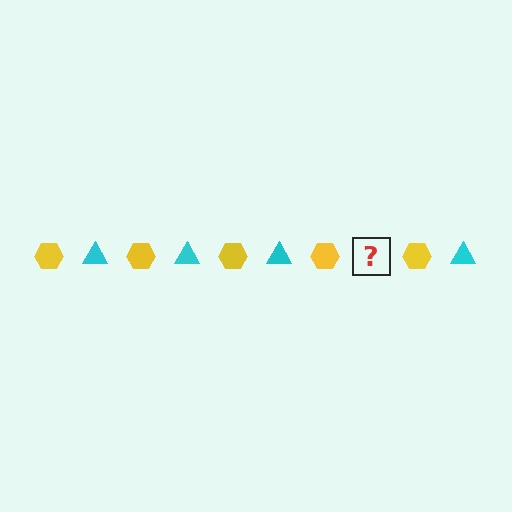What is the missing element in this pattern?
The missing element is a cyan triangle.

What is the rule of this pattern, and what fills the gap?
The rule is that the pattern alternates between yellow hexagon and cyan triangle. The gap should be filled with a cyan triangle.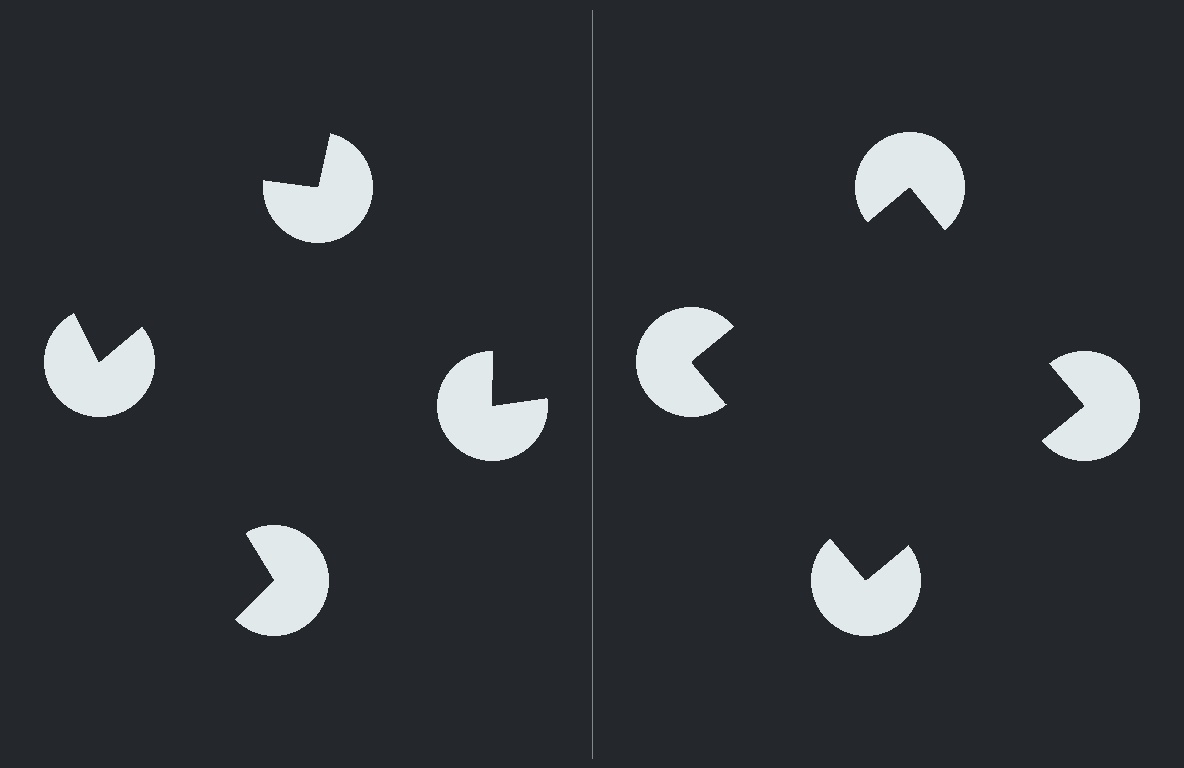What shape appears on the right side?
An illusory square.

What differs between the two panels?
The pac-man discs are positioned identically on both sides; only the wedge orientations differ. On the right they align to a square; on the left they are misaligned.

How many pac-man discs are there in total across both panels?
8 — 4 on each side.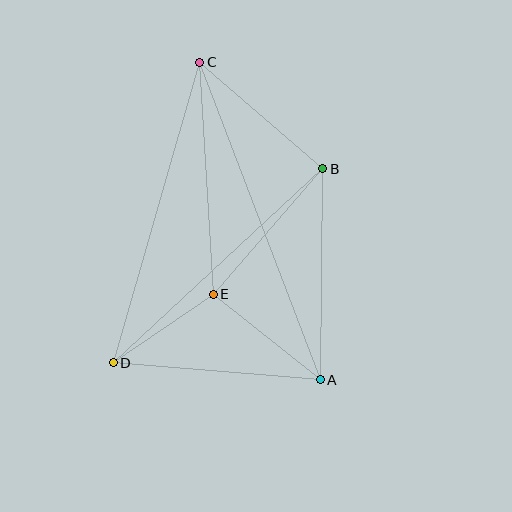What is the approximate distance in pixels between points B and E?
The distance between B and E is approximately 167 pixels.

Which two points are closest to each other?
Points D and E are closest to each other.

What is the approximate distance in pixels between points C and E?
The distance between C and E is approximately 232 pixels.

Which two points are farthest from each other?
Points A and C are farthest from each other.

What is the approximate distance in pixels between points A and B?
The distance between A and B is approximately 211 pixels.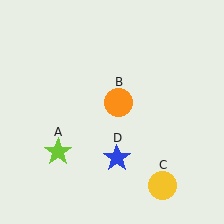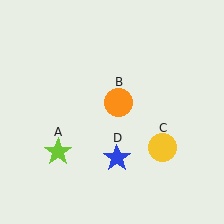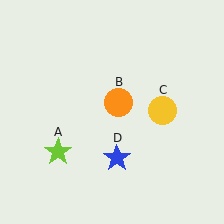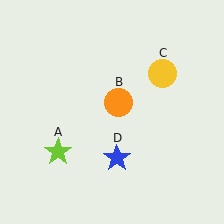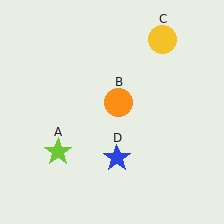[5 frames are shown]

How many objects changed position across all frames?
1 object changed position: yellow circle (object C).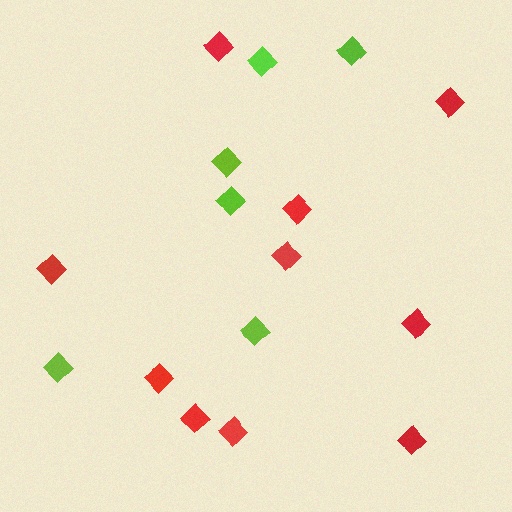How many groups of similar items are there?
There are 2 groups: one group of red diamonds (10) and one group of lime diamonds (6).